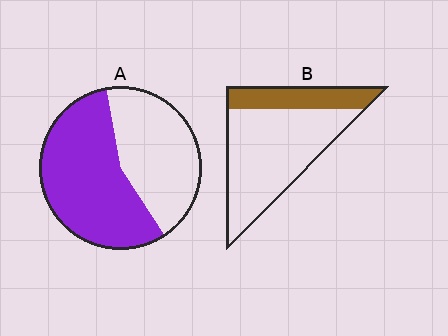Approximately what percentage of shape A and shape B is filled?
A is approximately 55% and B is approximately 25%.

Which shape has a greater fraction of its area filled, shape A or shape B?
Shape A.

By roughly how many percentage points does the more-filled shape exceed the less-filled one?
By roughly 30 percentage points (A over B).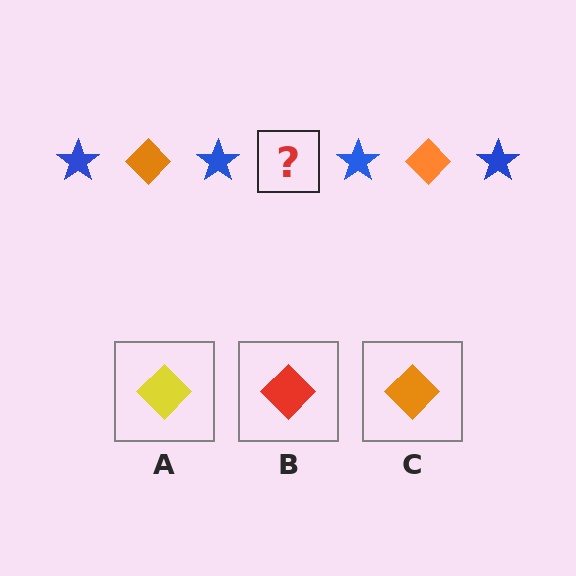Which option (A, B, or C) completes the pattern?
C.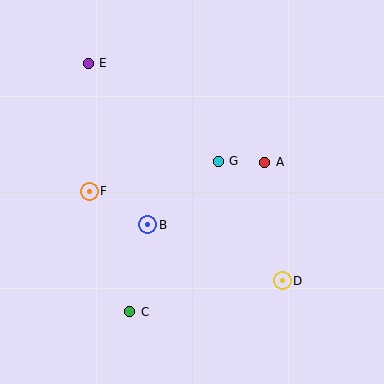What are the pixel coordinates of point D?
Point D is at (282, 281).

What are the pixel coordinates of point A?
Point A is at (265, 162).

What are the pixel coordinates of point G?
Point G is at (218, 161).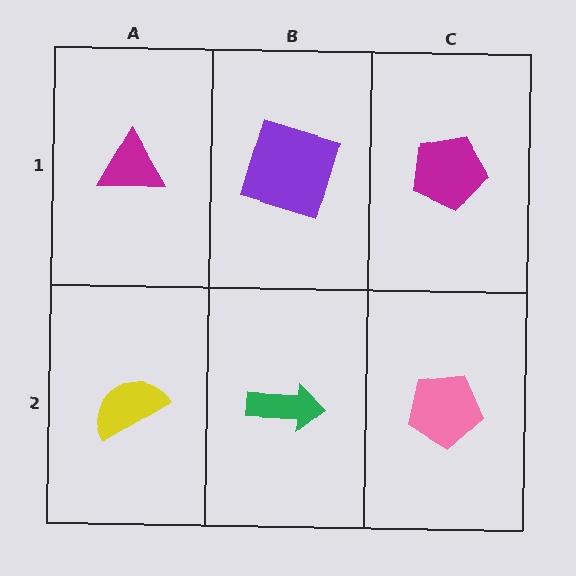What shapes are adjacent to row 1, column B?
A green arrow (row 2, column B), a magenta triangle (row 1, column A), a magenta pentagon (row 1, column C).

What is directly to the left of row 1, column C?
A purple square.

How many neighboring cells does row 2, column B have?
3.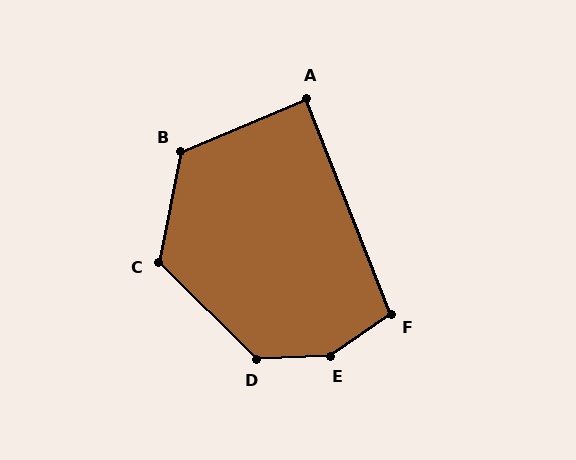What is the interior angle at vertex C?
Approximately 124 degrees (obtuse).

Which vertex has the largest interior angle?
E, at approximately 148 degrees.